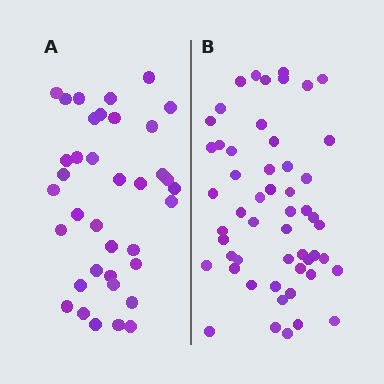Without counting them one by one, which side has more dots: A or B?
Region B (the right region) has more dots.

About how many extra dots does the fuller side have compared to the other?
Region B has approximately 15 more dots than region A.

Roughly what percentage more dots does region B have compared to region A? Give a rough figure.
About 45% more.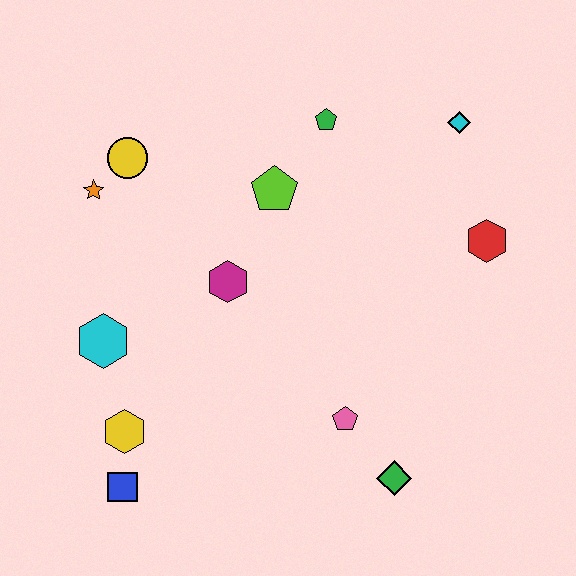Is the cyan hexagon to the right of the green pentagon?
No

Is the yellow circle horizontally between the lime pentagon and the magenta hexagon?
No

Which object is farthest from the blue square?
The cyan diamond is farthest from the blue square.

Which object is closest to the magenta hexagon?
The lime pentagon is closest to the magenta hexagon.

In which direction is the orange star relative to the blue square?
The orange star is above the blue square.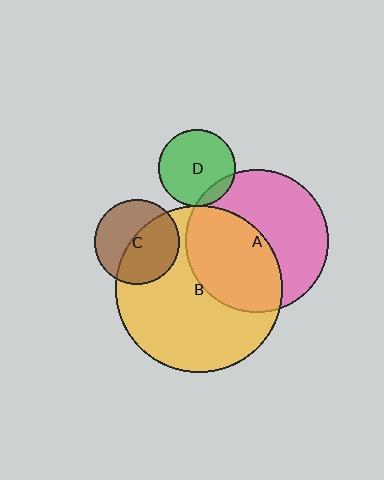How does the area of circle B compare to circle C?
Approximately 3.9 times.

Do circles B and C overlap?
Yes.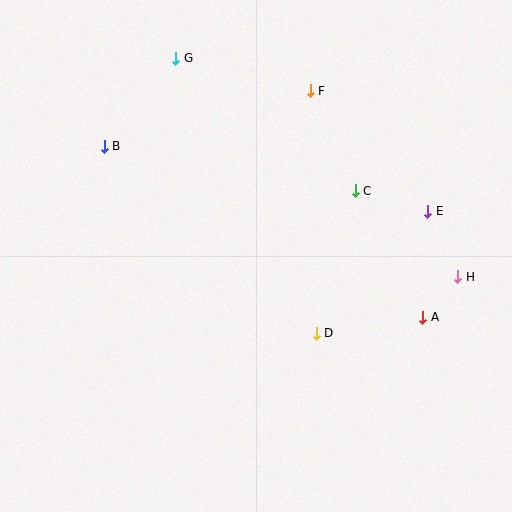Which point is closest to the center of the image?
Point D at (316, 333) is closest to the center.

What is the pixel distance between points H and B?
The distance between H and B is 377 pixels.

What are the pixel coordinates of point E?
Point E is at (428, 211).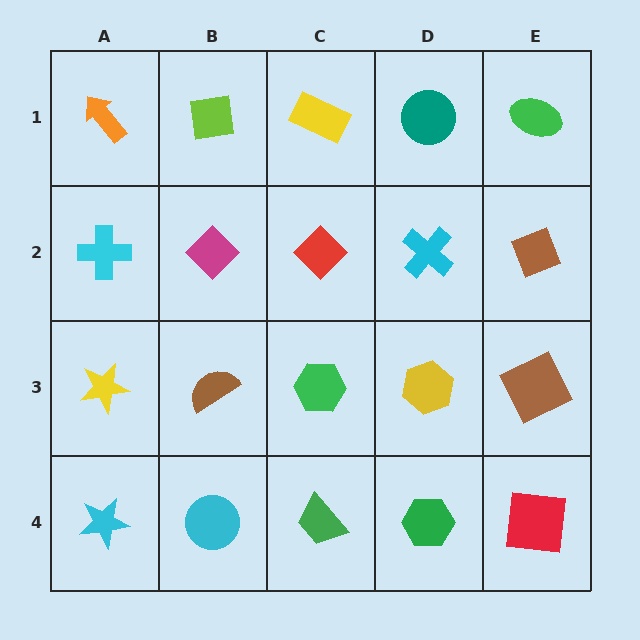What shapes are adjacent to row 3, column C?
A red diamond (row 2, column C), a green trapezoid (row 4, column C), a brown semicircle (row 3, column B), a yellow hexagon (row 3, column D).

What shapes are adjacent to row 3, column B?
A magenta diamond (row 2, column B), a cyan circle (row 4, column B), a yellow star (row 3, column A), a green hexagon (row 3, column C).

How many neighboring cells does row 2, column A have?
3.